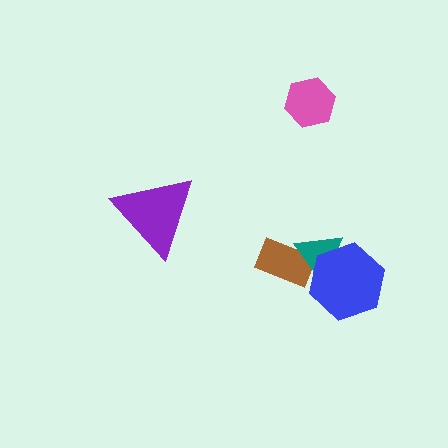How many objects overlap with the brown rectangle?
1 object overlaps with the brown rectangle.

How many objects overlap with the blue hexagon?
1 object overlaps with the blue hexagon.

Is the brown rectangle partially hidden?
Yes, it is partially covered by another shape.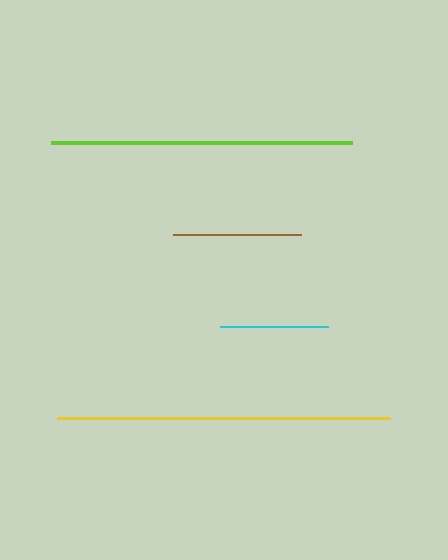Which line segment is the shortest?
The cyan line is the shortest at approximately 108 pixels.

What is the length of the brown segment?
The brown segment is approximately 127 pixels long.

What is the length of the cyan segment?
The cyan segment is approximately 108 pixels long.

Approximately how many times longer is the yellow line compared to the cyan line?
The yellow line is approximately 3.1 times the length of the cyan line.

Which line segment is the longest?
The yellow line is the longest at approximately 333 pixels.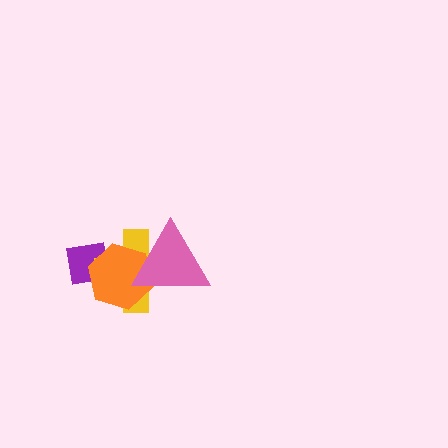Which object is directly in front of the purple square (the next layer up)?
The yellow cross is directly in front of the purple square.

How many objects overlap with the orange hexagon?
3 objects overlap with the orange hexagon.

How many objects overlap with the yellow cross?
3 objects overlap with the yellow cross.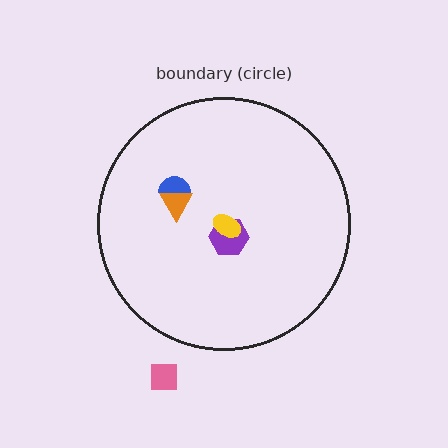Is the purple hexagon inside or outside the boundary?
Inside.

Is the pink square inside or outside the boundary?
Outside.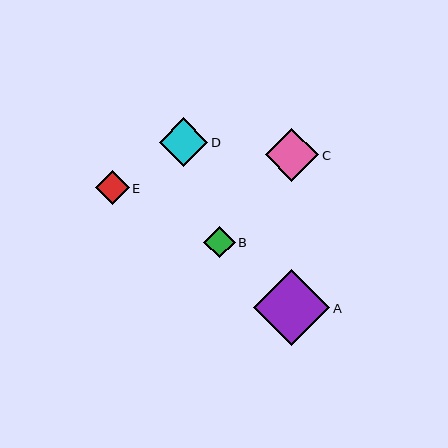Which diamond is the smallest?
Diamond B is the smallest with a size of approximately 32 pixels.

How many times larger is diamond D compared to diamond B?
Diamond D is approximately 1.5 times the size of diamond B.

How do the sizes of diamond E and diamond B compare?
Diamond E and diamond B are approximately the same size.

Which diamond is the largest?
Diamond A is the largest with a size of approximately 76 pixels.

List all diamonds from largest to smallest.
From largest to smallest: A, C, D, E, B.